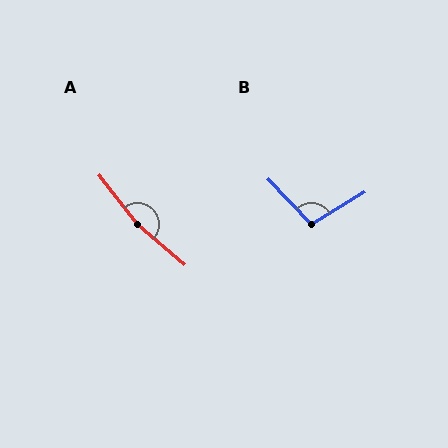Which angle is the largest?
A, at approximately 168 degrees.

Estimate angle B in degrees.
Approximately 102 degrees.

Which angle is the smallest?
B, at approximately 102 degrees.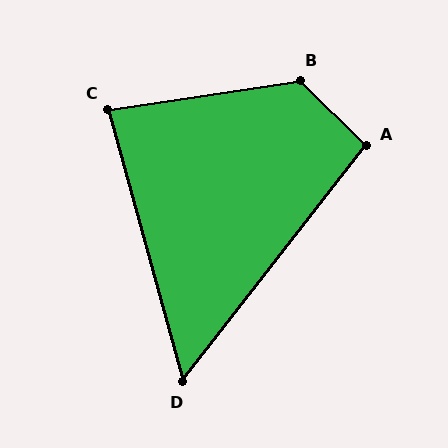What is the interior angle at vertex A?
Approximately 97 degrees (obtuse).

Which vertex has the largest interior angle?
B, at approximately 127 degrees.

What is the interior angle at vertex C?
Approximately 83 degrees (acute).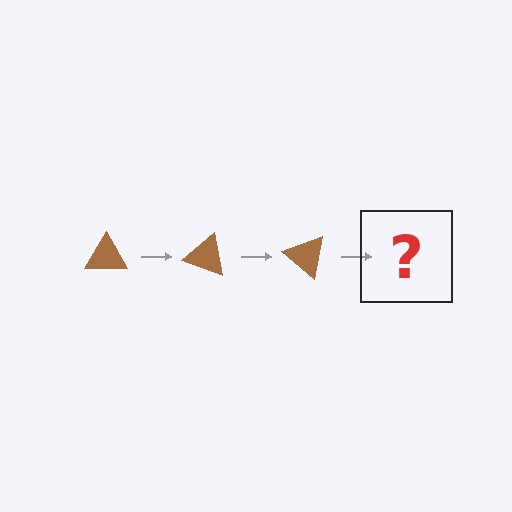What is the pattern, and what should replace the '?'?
The pattern is that the triangle rotates 20 degrees each step. The '?' should be a brown triangle rotated 60 degrees.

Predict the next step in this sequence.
The next step is a brown triangle rotated 60 degrees.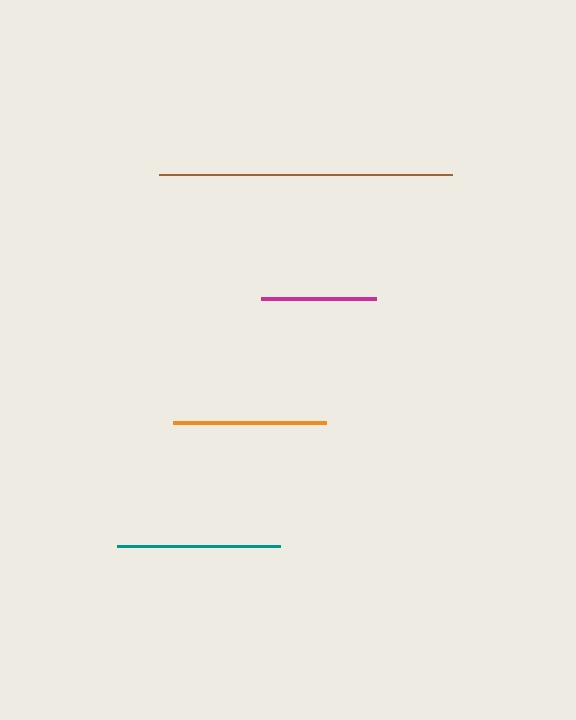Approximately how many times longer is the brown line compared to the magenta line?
The brown line is approximately 2.6 times the length of the magenta line.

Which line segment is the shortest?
The magenta line is the shortest at approximately 115 pixels.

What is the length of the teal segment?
The teal segment is approximately 164 pixels long.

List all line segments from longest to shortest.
From longest to shortest: brown, teal, orange, magenta.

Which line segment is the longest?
The brown line is the longest at approximately 293 pixels.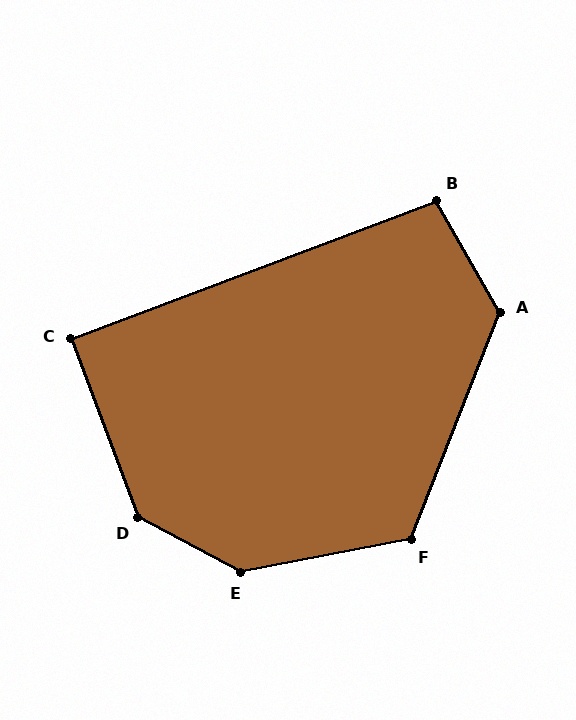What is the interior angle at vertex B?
Approximately 99 degrees (obtuse).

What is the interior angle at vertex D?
Approximately 138 degrees (obtuse).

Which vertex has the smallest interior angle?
C, at approximately 90 degrees.